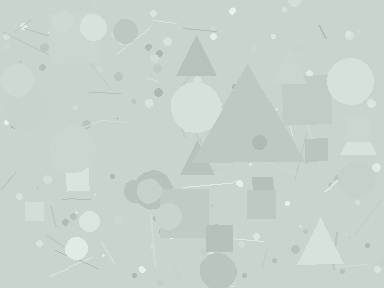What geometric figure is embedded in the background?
A triangle is embedded in the background.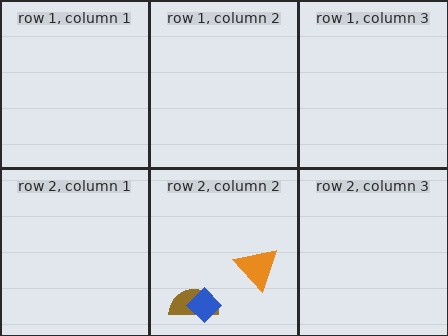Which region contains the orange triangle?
The row 2, column 2 region.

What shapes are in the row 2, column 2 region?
The brown semicircle, the blue diamond, the orange triangle.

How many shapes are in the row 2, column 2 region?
3.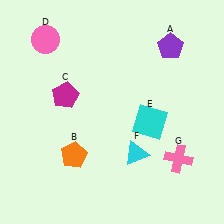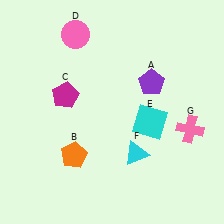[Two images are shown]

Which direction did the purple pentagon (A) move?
The purple pentagon (A) moved down.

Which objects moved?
The objects that moved are: the purple pentagon (A), the pink circle (D), the pink cross (G).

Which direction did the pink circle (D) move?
The pink circle (D) moved right.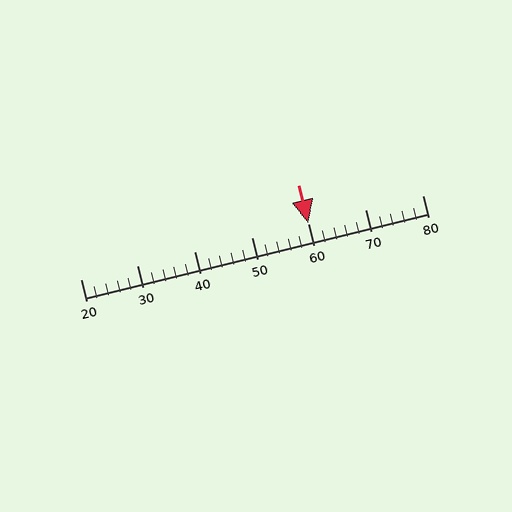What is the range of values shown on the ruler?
The ruler shows values from 20 to 80.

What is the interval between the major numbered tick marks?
The major tick marks are spaced 10 units apart.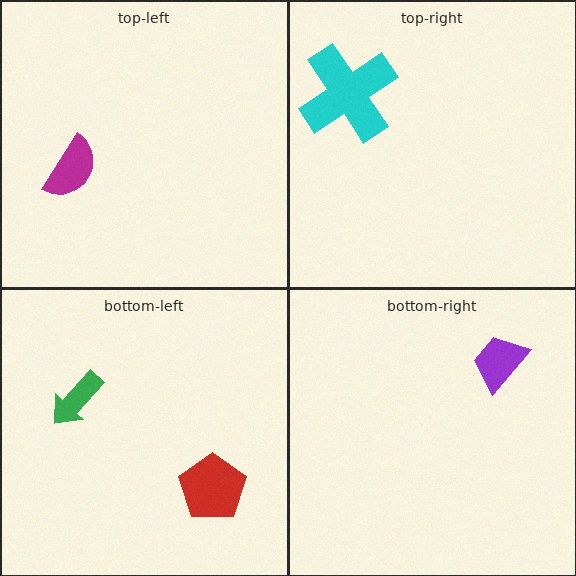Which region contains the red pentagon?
The bottom-left region.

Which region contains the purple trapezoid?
The bottom-right region.